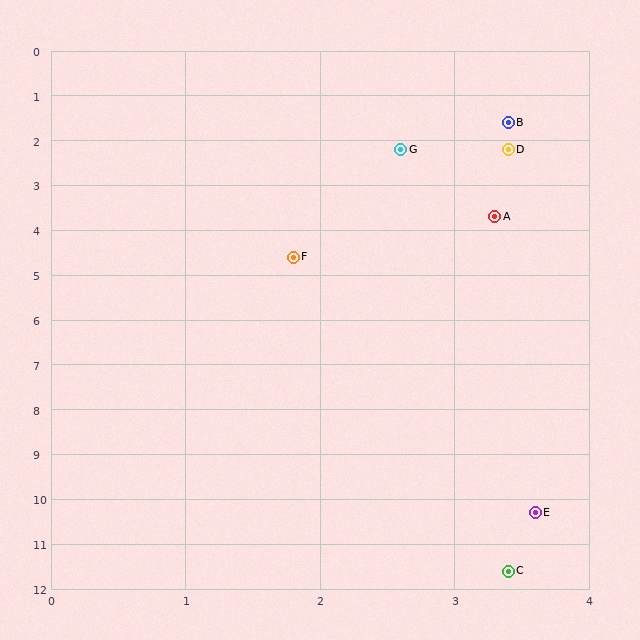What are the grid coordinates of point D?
Point D is at approximately (3.4, 2.2).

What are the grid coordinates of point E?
Point E is at approximately (3.6, 10.3).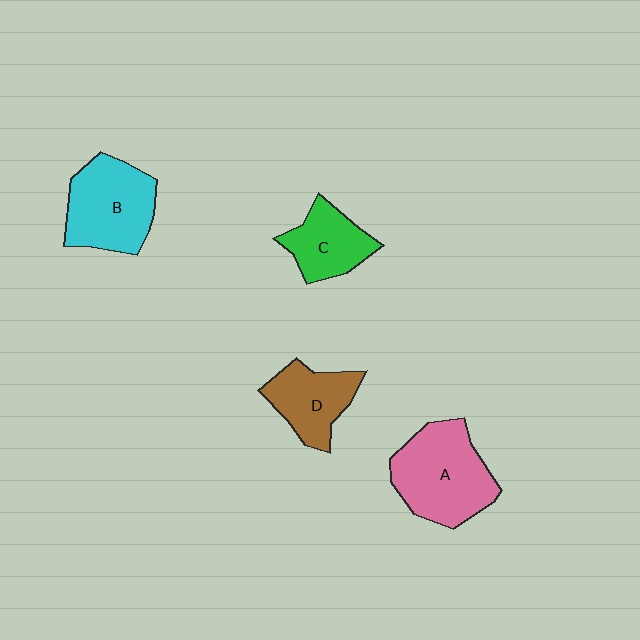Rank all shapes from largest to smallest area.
From largest to smallest: A (pink), B (cyan), D (brown), C (green).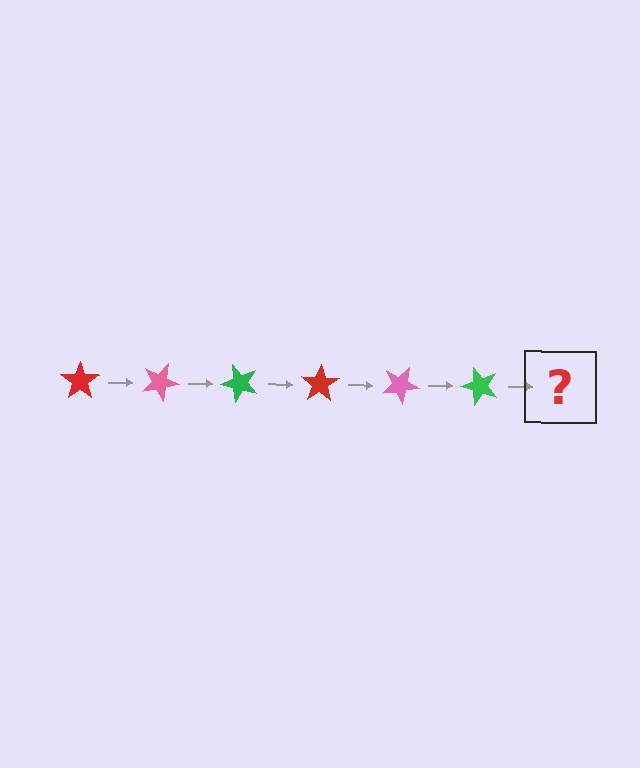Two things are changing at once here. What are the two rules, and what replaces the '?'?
The two rules are that it rotates 25 degrees each step and the color cycles through red, pink, and green. The '?' should be a red star, rotated 150 degrees from the start.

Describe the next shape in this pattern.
It should be a red star, rotated 150 degrees from the start.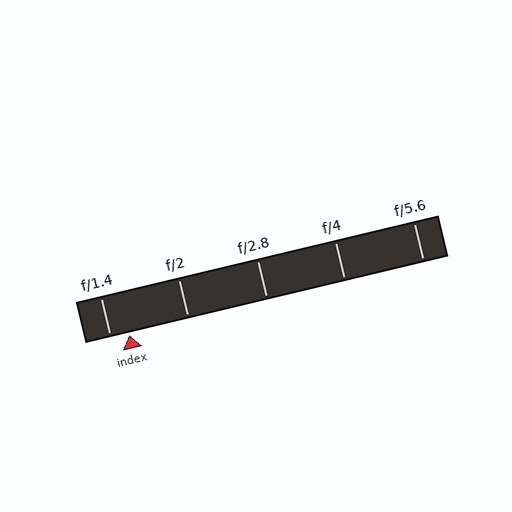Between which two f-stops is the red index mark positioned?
The index mark is between f/1.4 and f/2.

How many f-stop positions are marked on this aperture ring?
There are 5 f-stop positions marked.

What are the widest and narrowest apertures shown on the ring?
The widest aperture shown is f/1.4 and the narrowest is f/5.6.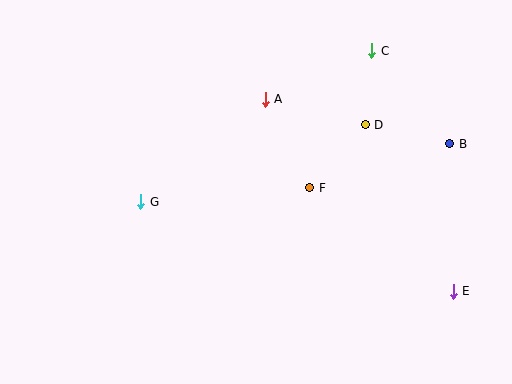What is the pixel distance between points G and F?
The distance between G and F is 169 pixels.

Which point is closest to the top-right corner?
Point C is closest to the top-right corner.